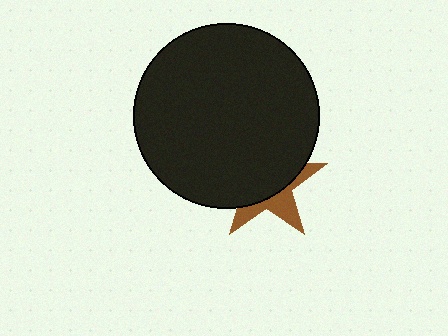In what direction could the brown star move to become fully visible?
The brown star could move down. That would shift it out from behind the black circle entirely.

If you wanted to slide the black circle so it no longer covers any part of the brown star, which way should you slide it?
Slide it up — that is the most direct way to separate the two shapes.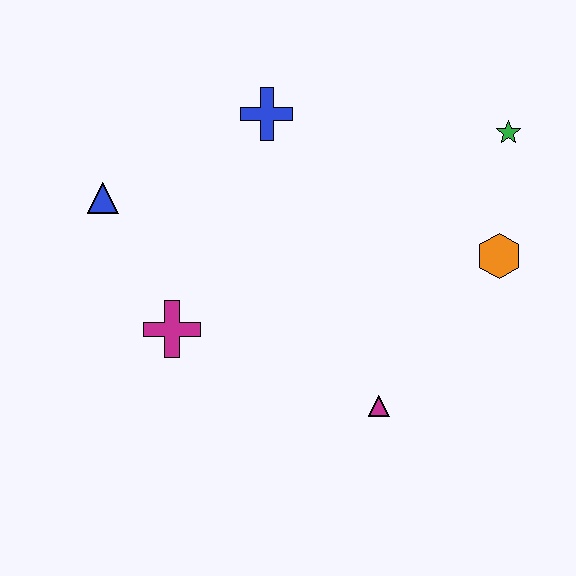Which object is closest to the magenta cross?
The blue triangle is closest to the magenta cross.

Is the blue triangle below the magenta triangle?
No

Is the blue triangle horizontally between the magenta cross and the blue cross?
No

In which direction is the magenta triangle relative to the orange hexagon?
The magenta triangle is below the orange hexagon.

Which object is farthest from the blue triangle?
The green star is farthest from the blue triangle.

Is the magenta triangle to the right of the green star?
No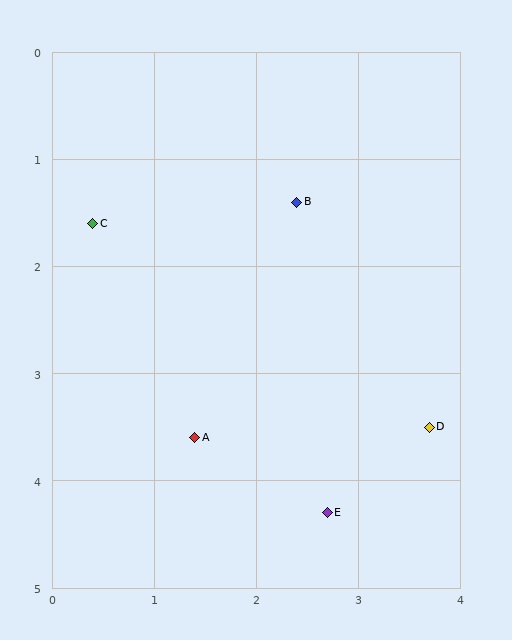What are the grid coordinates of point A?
Point A is at approximately (1.4, 3.6).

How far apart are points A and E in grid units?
Points A and E are about 1.5 grid units apart.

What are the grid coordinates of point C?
Point C is at approximately (0.4, 1.6).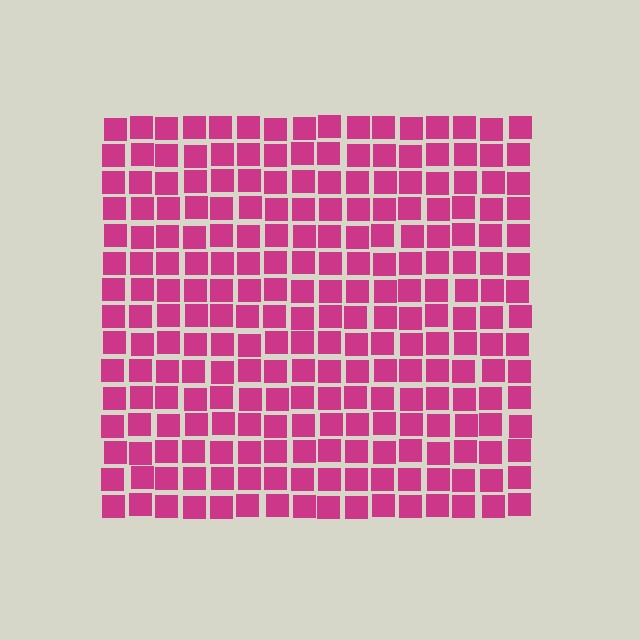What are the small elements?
The small elements are squares.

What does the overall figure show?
The overall figure shows a square.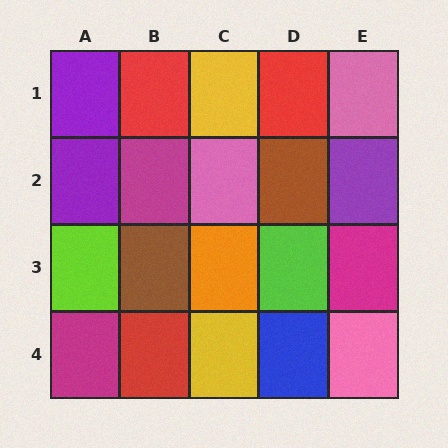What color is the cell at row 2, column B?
Magenta.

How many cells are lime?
2 cells are lime.